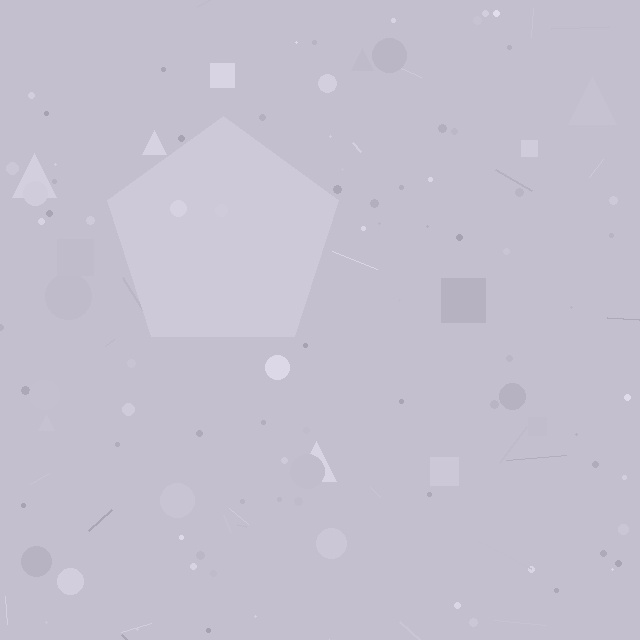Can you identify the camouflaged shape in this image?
The camouflaged shape is a pentagon.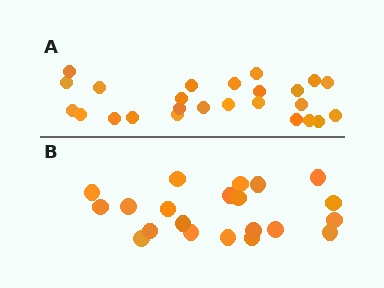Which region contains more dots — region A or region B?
Region A (the top region) has more dots.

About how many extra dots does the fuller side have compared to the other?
Region A has about 4 more dots than region B.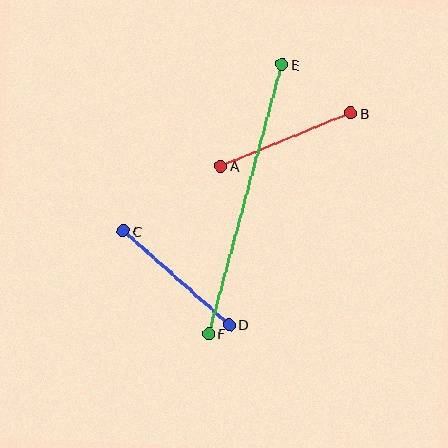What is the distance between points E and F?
The distance is approximately 279 pixels.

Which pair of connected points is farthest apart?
Points E and F are farthest apart.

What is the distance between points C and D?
The distance is approximately 141 pixels.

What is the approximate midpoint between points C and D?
The midpoint is at approximately (176, 277) pixels.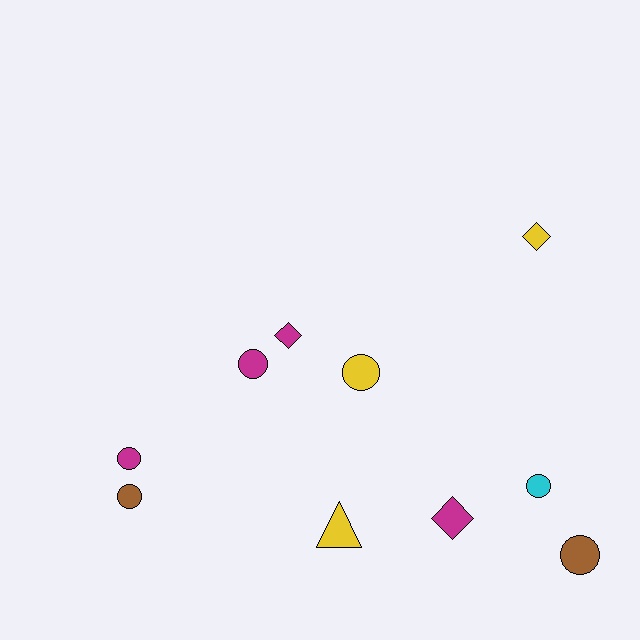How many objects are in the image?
There are 10 objects.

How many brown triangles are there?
There are no brown triangles.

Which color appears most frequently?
Magenta, with 4 objects.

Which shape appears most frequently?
Circle, with 6 objects.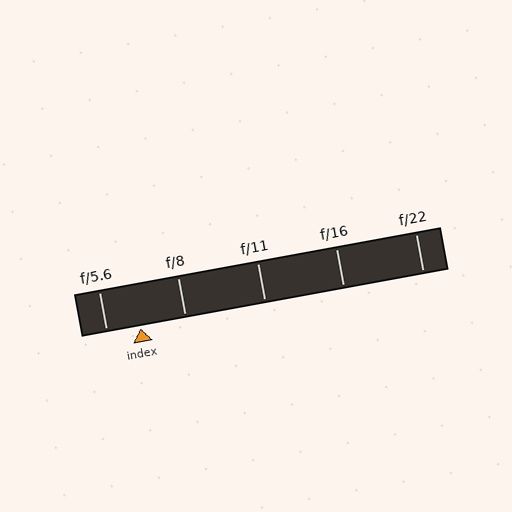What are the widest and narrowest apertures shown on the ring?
The widest aperture shown is f/5.6 and the narrowest is f/22.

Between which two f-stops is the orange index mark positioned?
The index mark is between f/5.6 and f/8.